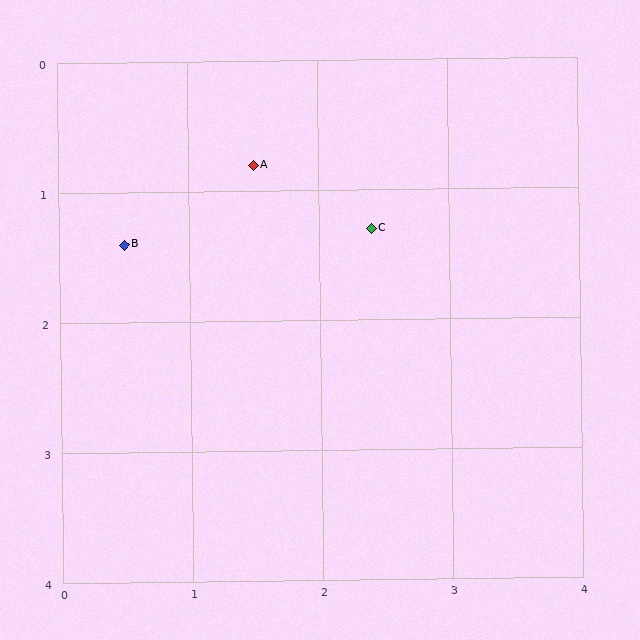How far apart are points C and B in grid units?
Points C and B are about 1.9 grid units apart.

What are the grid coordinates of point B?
Point B is at approximately (0.5, 1.4).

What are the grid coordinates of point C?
Point C is at approximately (2.4, 1.3).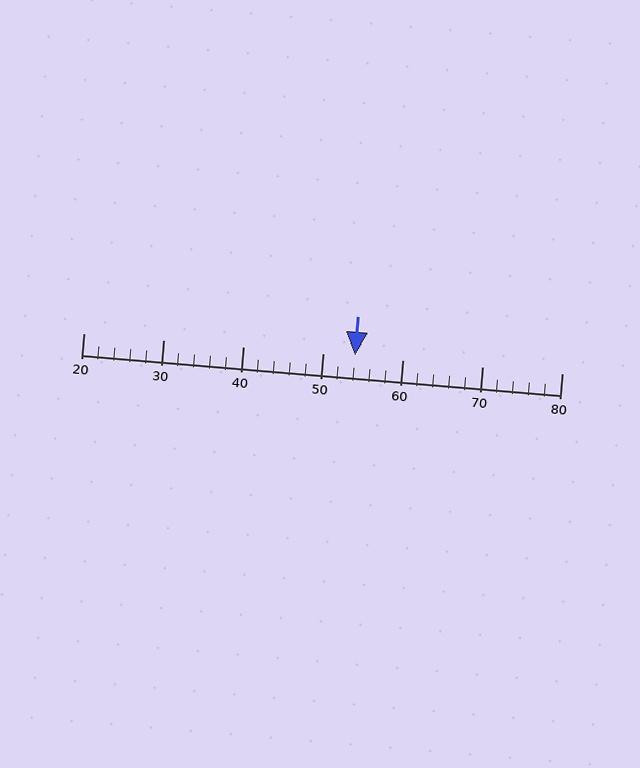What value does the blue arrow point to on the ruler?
The blue arrow points to approximately 54.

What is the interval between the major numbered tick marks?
The major tick marks are spaced 10 units apart.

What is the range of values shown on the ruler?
The ruler shows values from 20 to 80.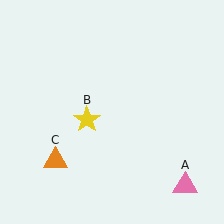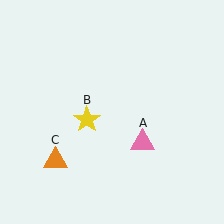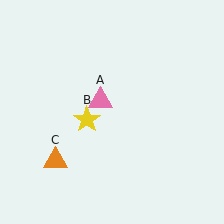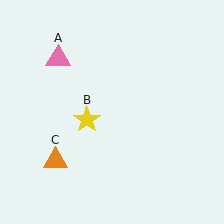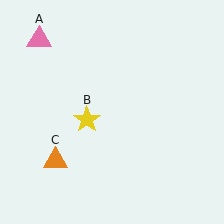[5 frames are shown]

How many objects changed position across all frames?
1 object changed position: pink triangle (object A).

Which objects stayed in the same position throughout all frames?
Yellow star (object B) and orange triangle (object C) remained stationary.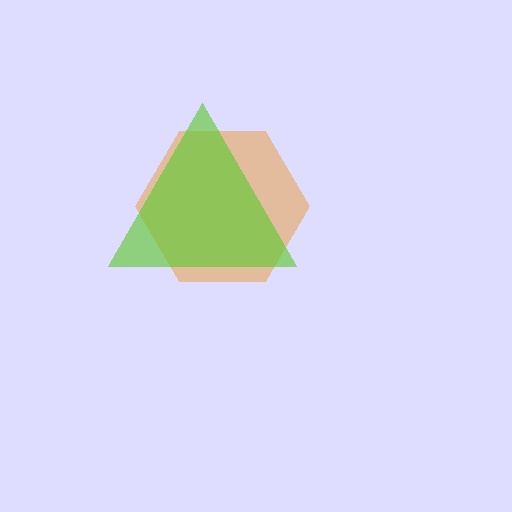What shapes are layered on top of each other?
The layered shapes are: an orange hexagon, a lime triangle.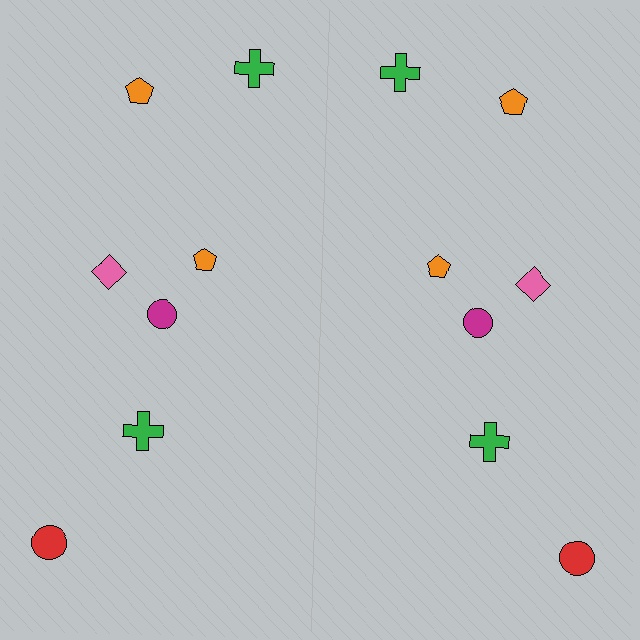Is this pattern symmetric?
Yes, this pattern has bilateral (reflection) symmetry.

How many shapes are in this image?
There are 14 shapes in this image.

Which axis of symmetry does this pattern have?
The pattern has a vertical axis of symmetry running through the center of the image.